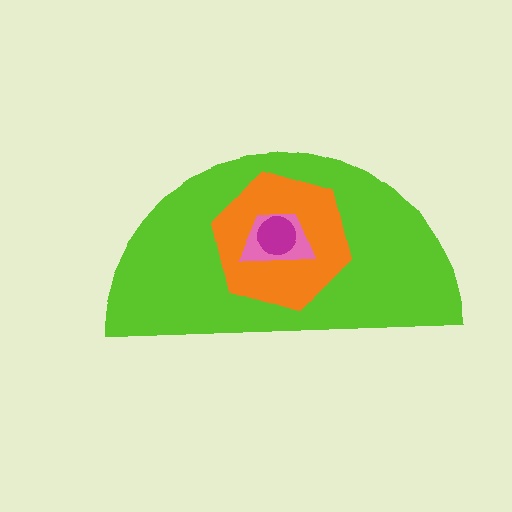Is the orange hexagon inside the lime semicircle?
Yes.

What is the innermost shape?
The magenta circle.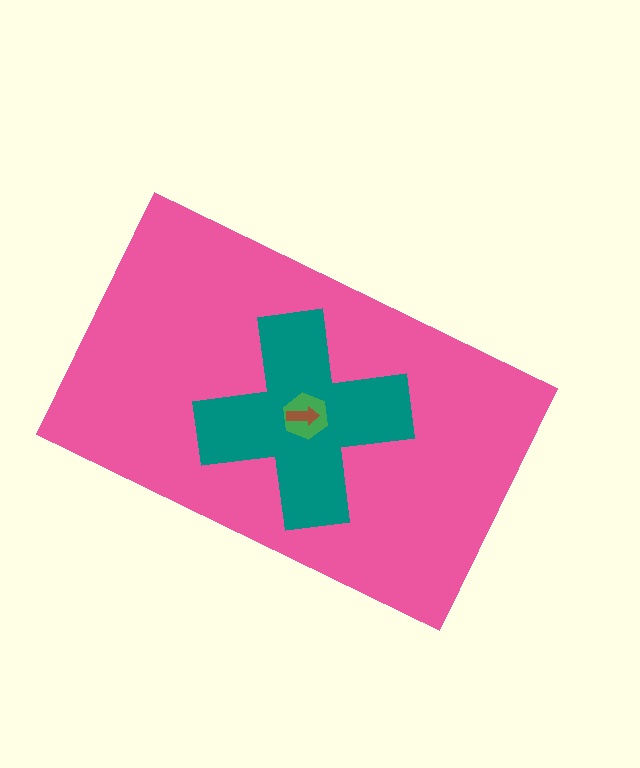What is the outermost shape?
The pink rectangle.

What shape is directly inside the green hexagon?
The brown arrow.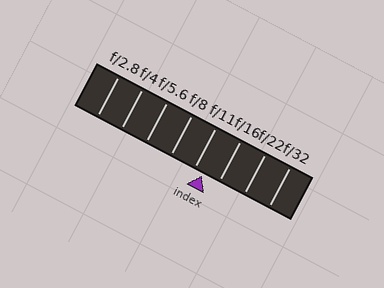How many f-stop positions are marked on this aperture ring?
There are 8 f-stop positions marked.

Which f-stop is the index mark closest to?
The index mark is closest to f/11.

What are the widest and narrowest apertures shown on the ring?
The widest aperture shown is f/2.8 and the narrowest is f/32.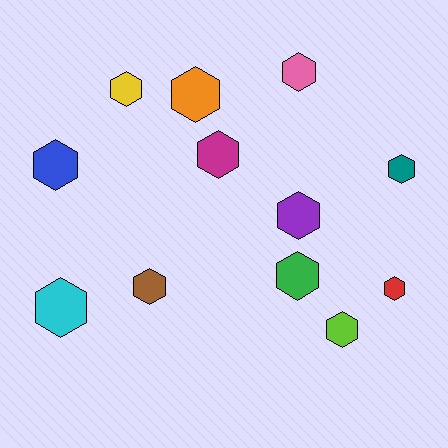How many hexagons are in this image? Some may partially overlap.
There are 12 hexagons.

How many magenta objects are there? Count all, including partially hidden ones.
There is 1 magenta object.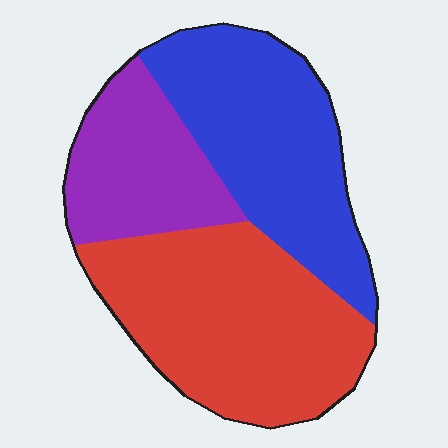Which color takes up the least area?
Purple, at roughly 20%.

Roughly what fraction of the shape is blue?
Blue takes up about three eighths (3/8) of the shape.